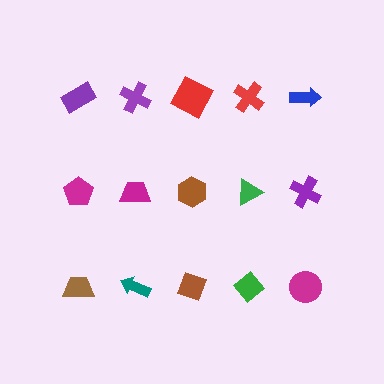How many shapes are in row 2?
5 shapes.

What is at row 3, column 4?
A green diamond.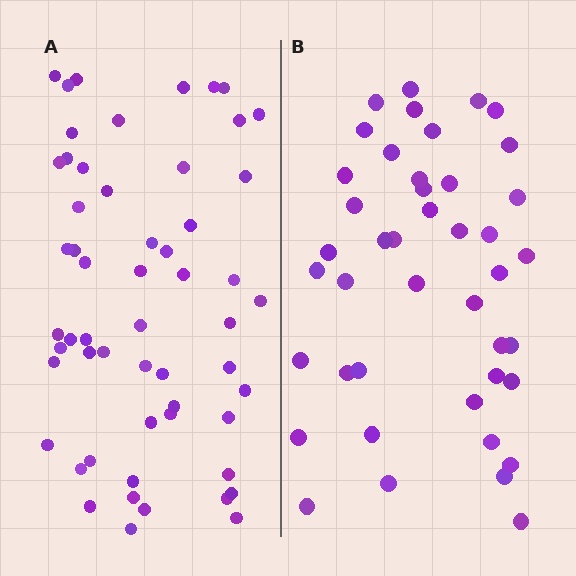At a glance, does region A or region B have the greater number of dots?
Region A (the left region) has more dots.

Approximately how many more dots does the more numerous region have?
Region A has approximately 15 more dots than region B.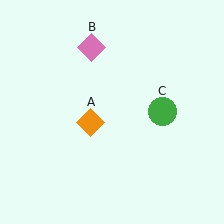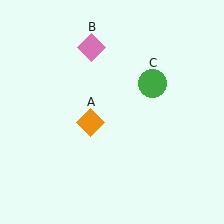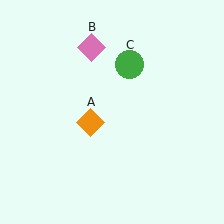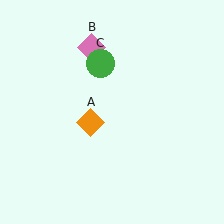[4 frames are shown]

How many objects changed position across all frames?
1 object changed position: green circle (object C).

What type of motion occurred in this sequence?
The green circle (object C) rotated counterclockwise around the center of the scene.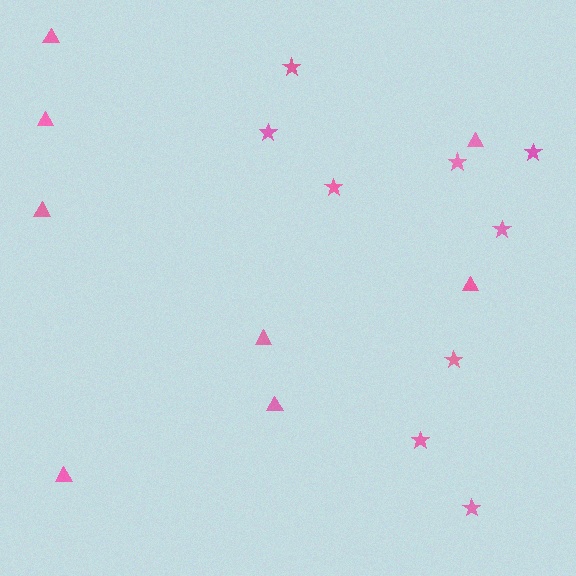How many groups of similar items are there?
There are 2 groups: one group of triangles (8) and one group of stars (9).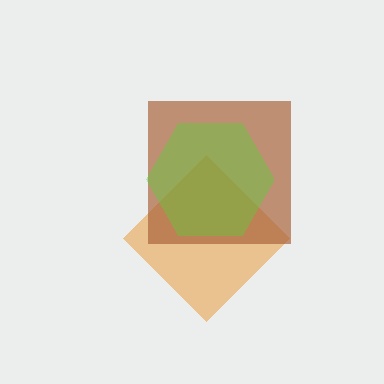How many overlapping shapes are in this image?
There are 3 overlapping shapes in the image.